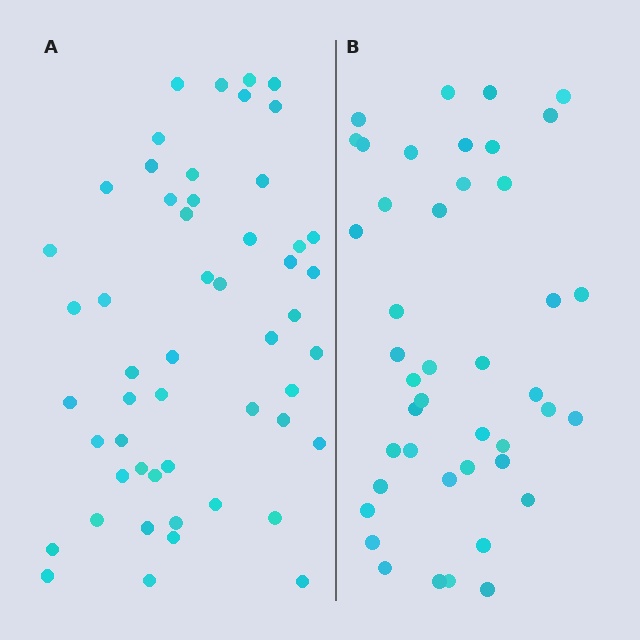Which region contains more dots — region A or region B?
Region A (the left region) has more dots.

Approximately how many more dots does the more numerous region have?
Region A has roughly 8 or so more dots than region B.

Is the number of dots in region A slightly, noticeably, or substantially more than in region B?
Region A has only slightly more — the two regions are fairly close. The ratio is roughly 1.2 to 1.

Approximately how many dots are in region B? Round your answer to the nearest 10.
About 40 dots. (The exact count is 43, which rounds to 40.)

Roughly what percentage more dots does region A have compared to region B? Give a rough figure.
About 20% more.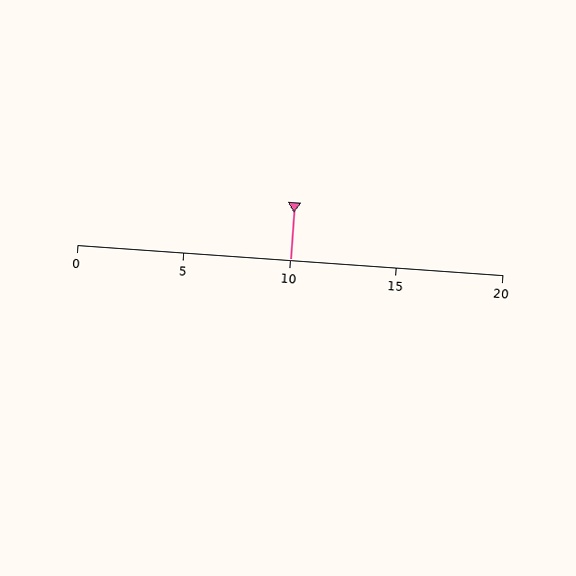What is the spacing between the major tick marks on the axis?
The major ticks are spaced 5 apart.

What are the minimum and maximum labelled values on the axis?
The axis runs from 0 to 20.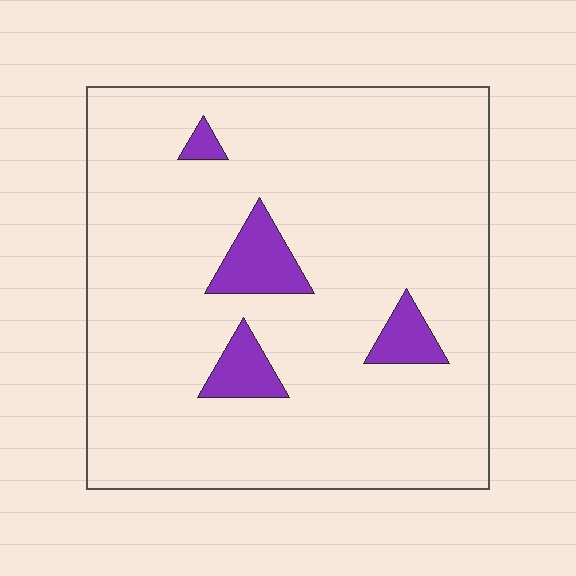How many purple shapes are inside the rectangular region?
4.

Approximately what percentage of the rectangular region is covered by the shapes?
Approximately 10%.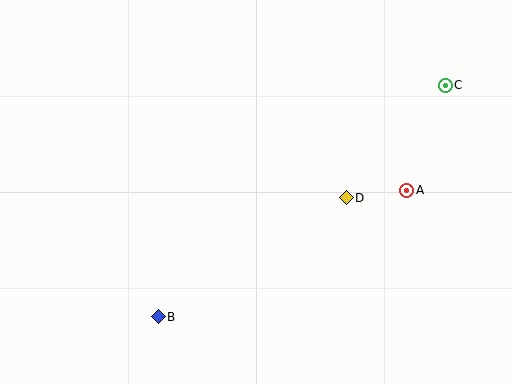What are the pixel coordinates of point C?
Point C is at (445, 85).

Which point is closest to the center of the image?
Point D at (346, 198) is closest to the center.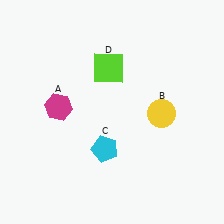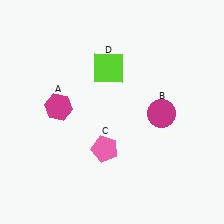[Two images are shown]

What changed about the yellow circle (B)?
In Image 1, B is yellow. In Image 2, it changed to magenta.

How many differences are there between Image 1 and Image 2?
There are 2 differences between the two images.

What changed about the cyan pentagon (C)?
In Image 1, C is cyan. In Image 2, it changed to pink.